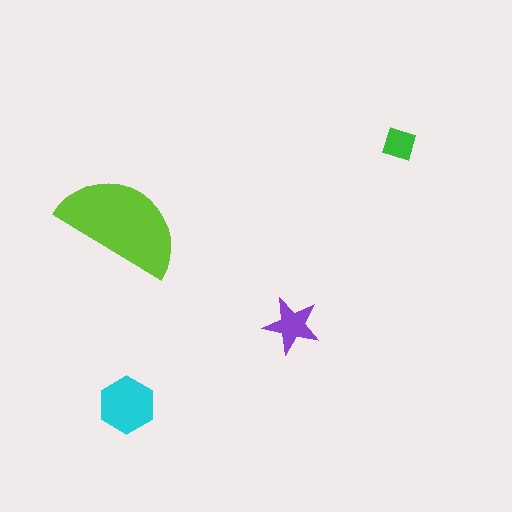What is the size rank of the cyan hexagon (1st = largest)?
2nd.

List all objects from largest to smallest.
The lime semicircle, the cyan hexagon, the purple star, the green diamond.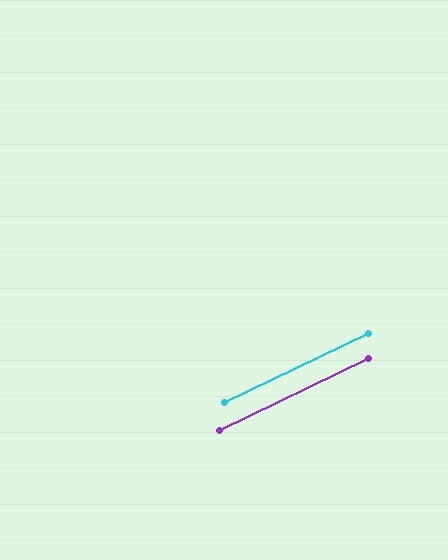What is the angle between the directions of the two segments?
Approximately 0 degrees.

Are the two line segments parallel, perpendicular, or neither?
Parallel — their directions differ by only 0.3°.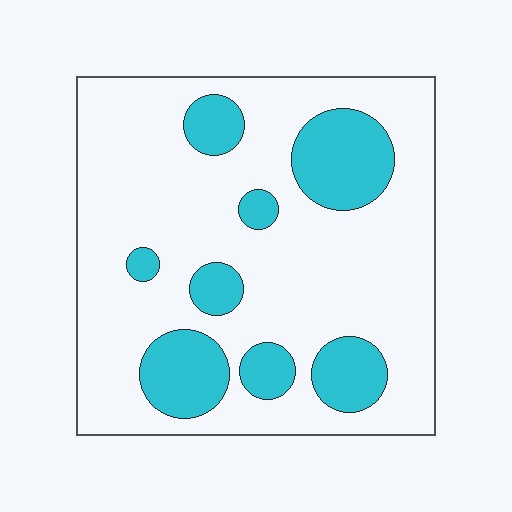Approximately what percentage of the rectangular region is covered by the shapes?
Approximately 25%.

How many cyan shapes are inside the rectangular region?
8.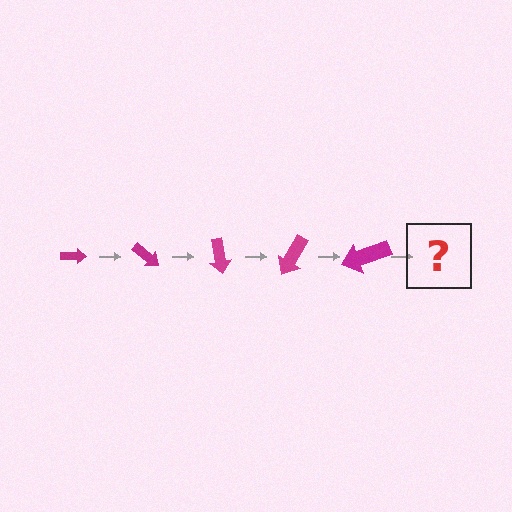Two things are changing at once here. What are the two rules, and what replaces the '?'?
The two rules are that the arrow grows larger each step and it rotates 40 degrees each step. The '?' should be an arrow, larger than the previous one and rotated 200 degrees from the start.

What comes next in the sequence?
The next element should be an arrow, larger than the previous one and rotated 200 degrees from the start.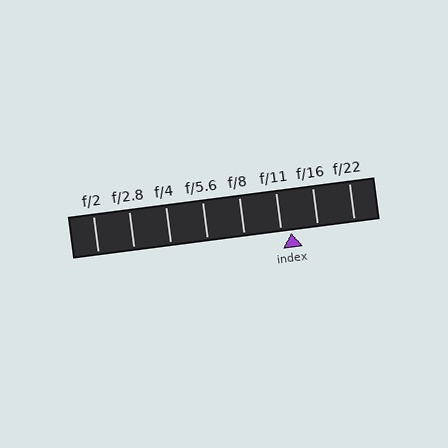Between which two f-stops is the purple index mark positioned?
The index mark is between f/11 and f/16.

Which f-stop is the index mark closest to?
The index mark is closest to f/11.